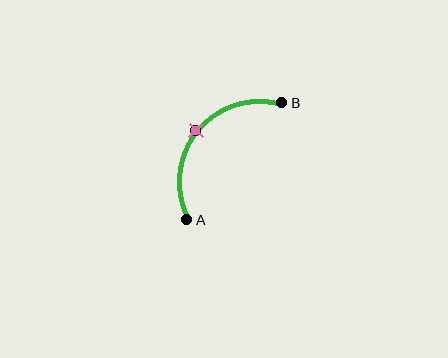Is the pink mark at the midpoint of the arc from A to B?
Yes. The pink mark lies on the arc at equal arc-length from both A and B — it is the arc midpoint.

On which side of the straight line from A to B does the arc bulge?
The arc bulges above and to the left of the straight line connecting A and B.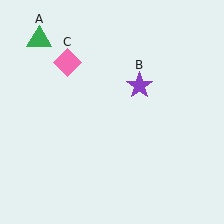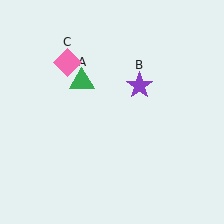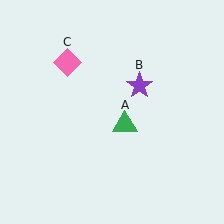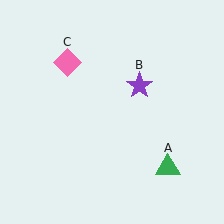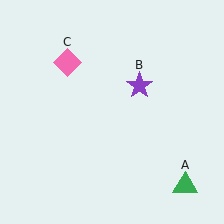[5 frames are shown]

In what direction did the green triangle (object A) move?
The green triangle (object A) moved down and to the right.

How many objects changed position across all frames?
1 object changed position: green triangle (object A).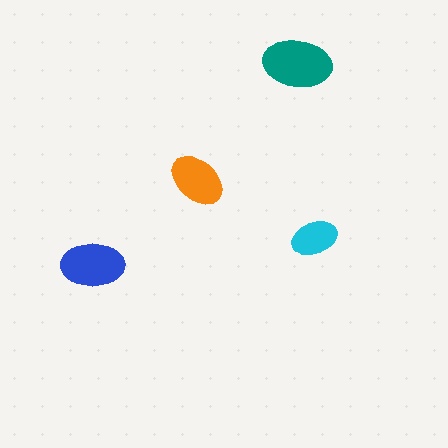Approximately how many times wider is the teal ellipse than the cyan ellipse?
About 1.5 times wider.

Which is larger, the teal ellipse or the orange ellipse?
The teal one.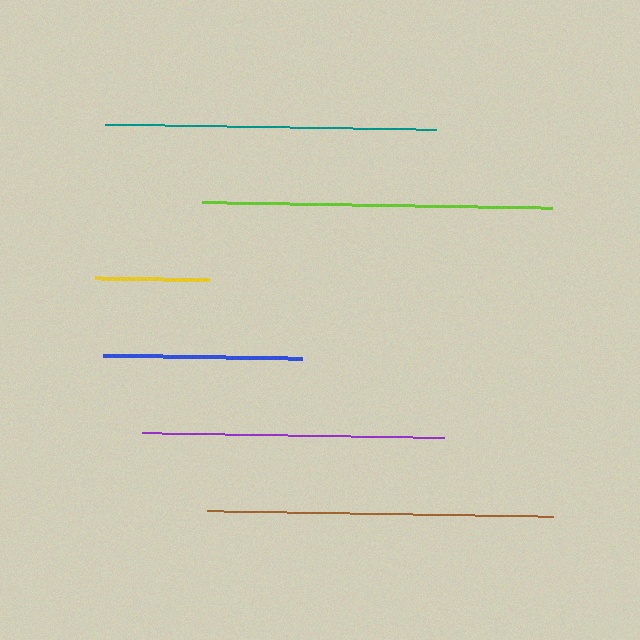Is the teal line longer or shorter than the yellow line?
The teal line is longer than the yellow line.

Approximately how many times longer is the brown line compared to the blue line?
The brown line is approximately 1.7 times the length of the blue line.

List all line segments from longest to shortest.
From longest to shortest: lime, brown, teal, purple, blue, yellow.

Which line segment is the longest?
The lime line is the longest at approximately 349 pixels.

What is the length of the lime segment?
The lime segment is approximately 349 pixels long.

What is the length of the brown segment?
The brown segment is approximately 346 pixels long.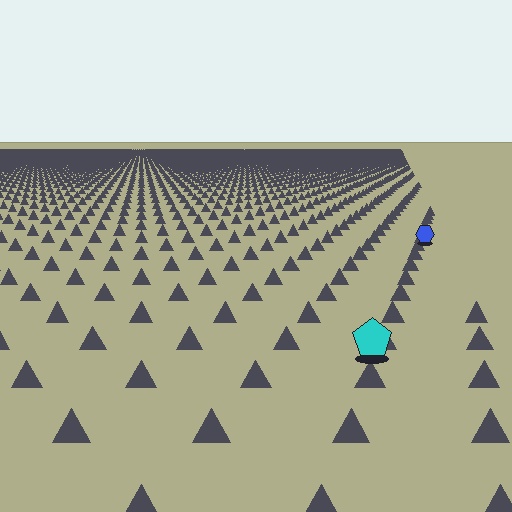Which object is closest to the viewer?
The cyan pentagon is closest. The texture marks near it are larger and more spread out.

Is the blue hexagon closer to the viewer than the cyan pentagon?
No. The cyan pentagon is closer — you can tell from the texture gradient: the ground texture is coarser near it.